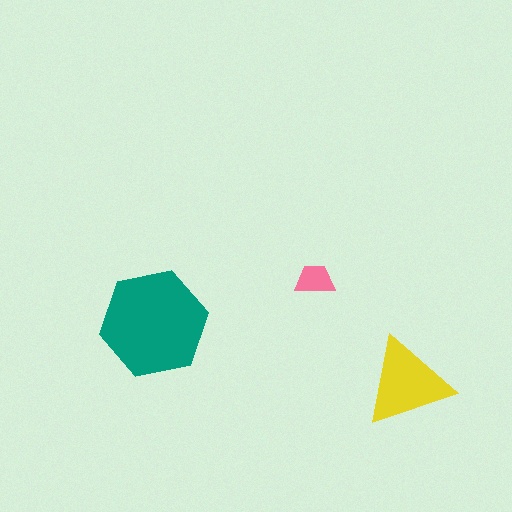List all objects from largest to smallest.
The teal hexagon, the yellow triangle, the pink trapezoid.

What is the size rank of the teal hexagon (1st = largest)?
1st.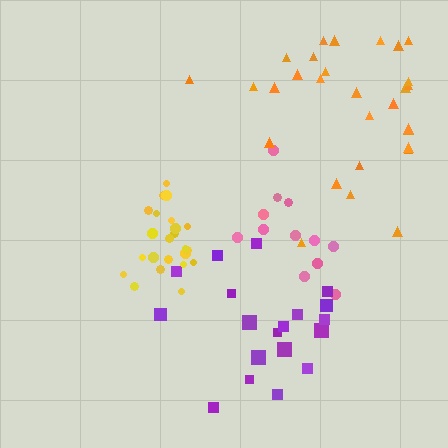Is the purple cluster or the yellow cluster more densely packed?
Yellow.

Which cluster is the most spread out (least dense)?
Orange.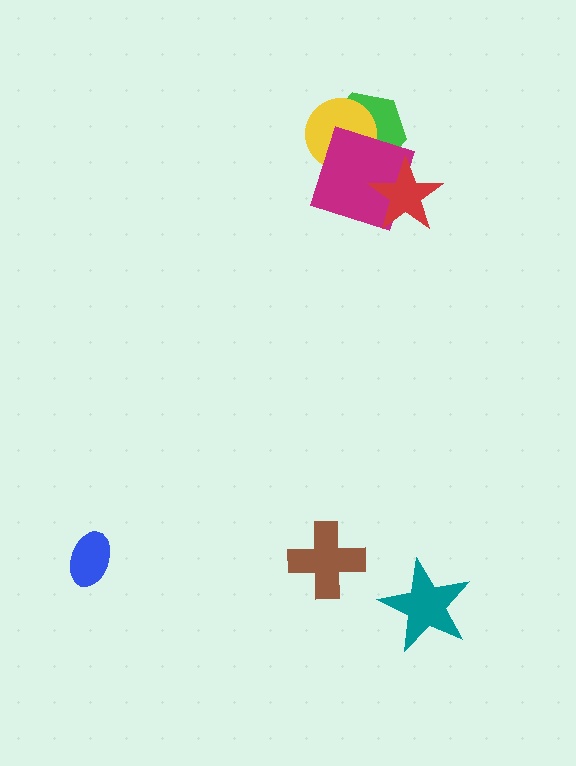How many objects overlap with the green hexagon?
2 objects overlap with the green hexagon.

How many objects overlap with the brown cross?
0 objects overlap with the brown cross.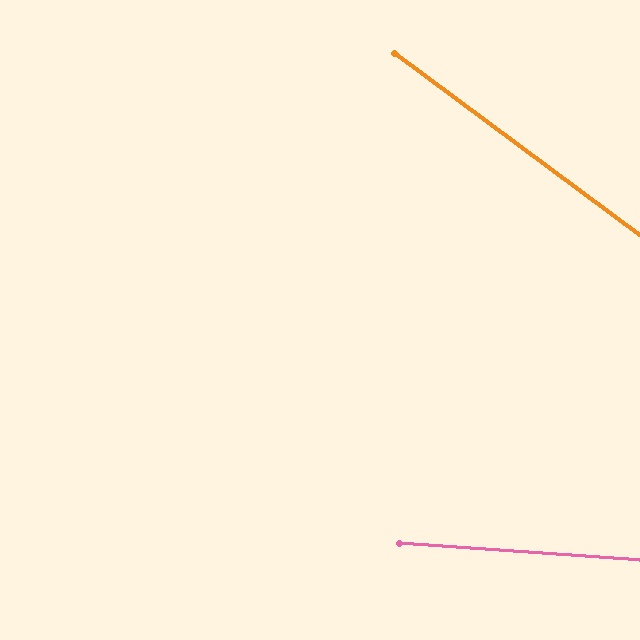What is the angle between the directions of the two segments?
Approximately 33 degrees.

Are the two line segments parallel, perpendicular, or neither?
Neither parallel nor perpendicular — they differ by about 33°.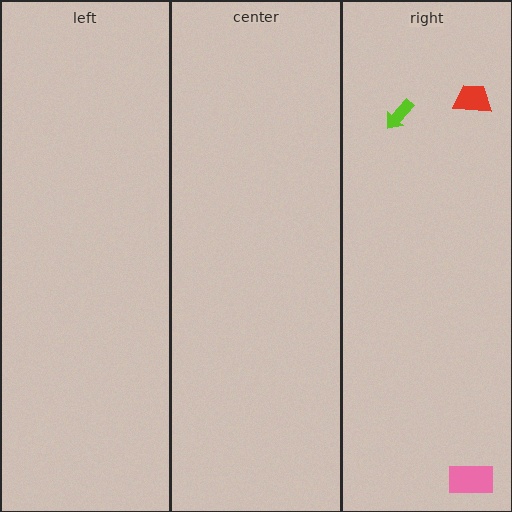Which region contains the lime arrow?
The right region.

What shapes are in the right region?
The lime arrow, the pink rectangle, the red trapezoid.